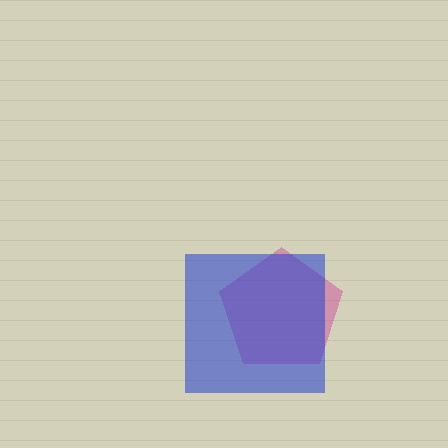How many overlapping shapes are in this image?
There are 2 overlapping shapes in the image.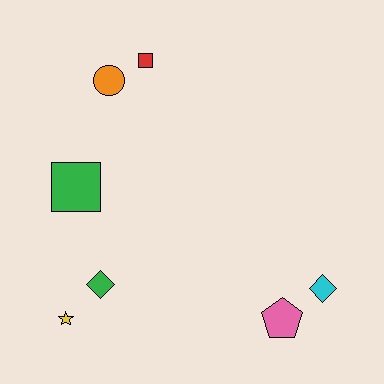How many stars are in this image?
There is 1 star.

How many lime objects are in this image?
There are no lime objects.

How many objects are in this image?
There are 7 objects.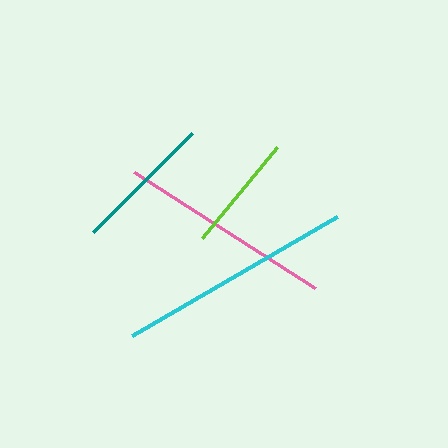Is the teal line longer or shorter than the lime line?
The teal line is longer than the lime line.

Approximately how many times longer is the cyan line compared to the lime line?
The cyan line is approximately 2.0 times the length of the lime line.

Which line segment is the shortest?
The lime line is the shortest at approximately 118 pixels.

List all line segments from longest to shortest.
From longest to shortest: cyan, pink, teal, lime.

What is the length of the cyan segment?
The cyan segment is approximately 237 pixels long.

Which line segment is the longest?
The cyan line is the longest at approximately 237 pixels.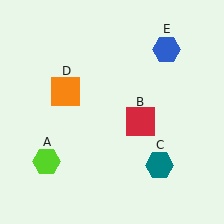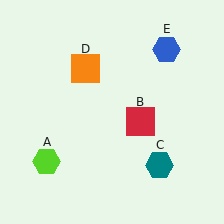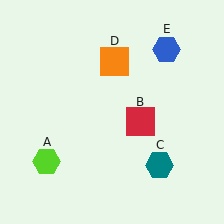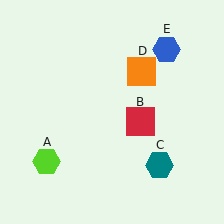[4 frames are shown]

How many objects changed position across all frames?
1 object changed position: orange square (object D).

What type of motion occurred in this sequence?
The orange square (object D) rotated clockwise around the center of the scene.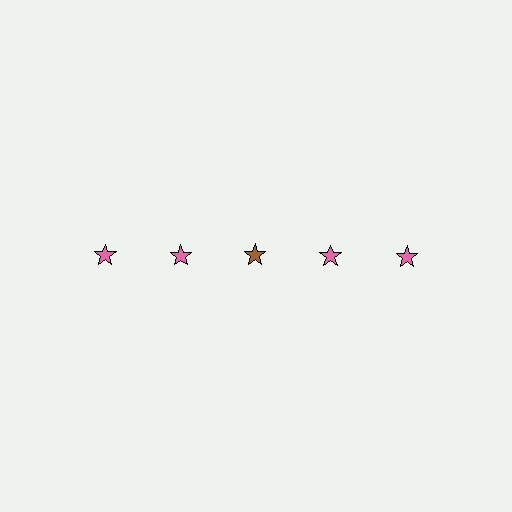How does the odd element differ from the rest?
It has a different color: brown instead of pink.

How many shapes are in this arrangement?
There are 5 shapes arranged in a grid pattern.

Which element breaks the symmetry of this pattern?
The brown star in the top row, center column breaks the symmetry. All other shapes are pink stars.